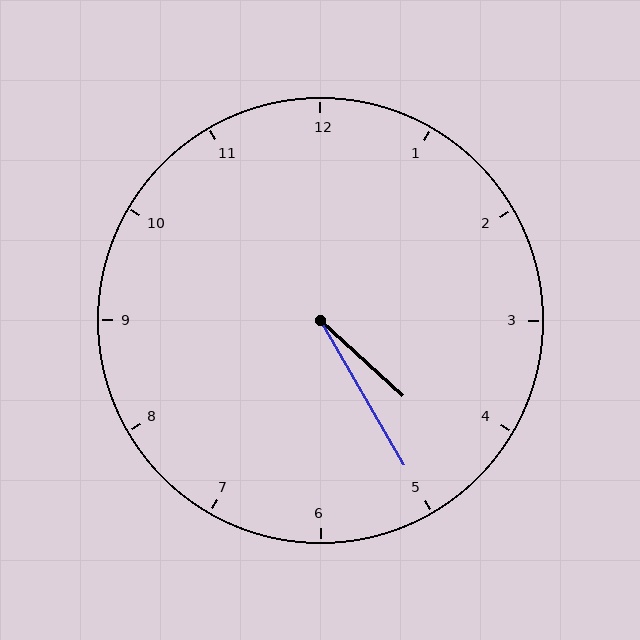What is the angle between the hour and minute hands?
Approximately 18 degrees.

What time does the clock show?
4:25.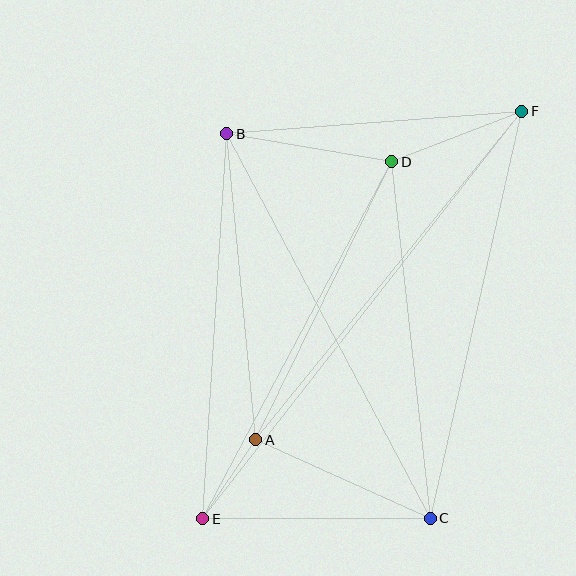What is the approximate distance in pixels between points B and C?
The distance between B and C is approximately 435 pixels.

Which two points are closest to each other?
Points A and E are closest to each other.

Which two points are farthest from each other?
Points E and F are farthest from each other.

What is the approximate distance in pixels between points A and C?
The distance between A and C is approximately 191 pixels.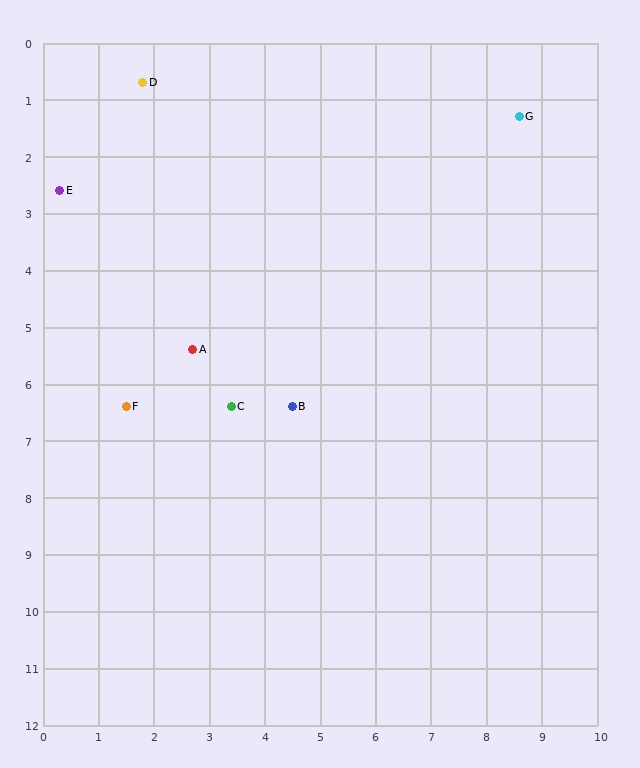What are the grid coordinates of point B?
Point B is at approximately (4.5, 6.4).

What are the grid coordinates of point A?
Point A is at approximately (2.7, 5.4).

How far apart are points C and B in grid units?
Points C and B are about 1.1 grid units apart.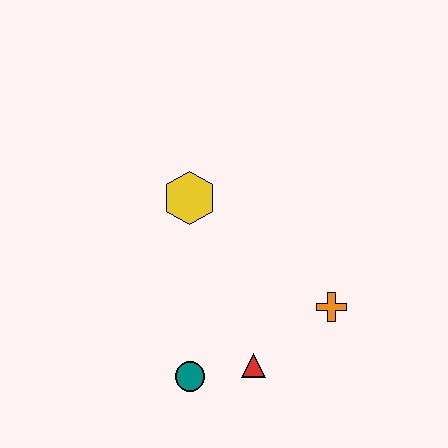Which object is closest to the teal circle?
The red triangle is closest to the teal circle.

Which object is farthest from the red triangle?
The yellow hexagon is farthest from the red triangle.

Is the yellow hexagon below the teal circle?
No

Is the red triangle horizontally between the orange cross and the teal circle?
Yes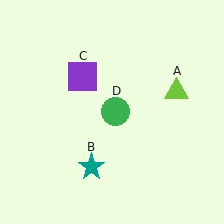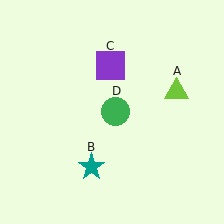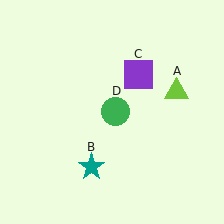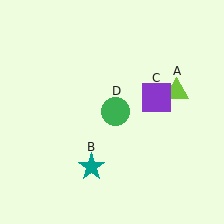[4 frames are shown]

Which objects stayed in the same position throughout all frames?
Lime triangle (object A) and teal star (object B) and green circle (object D) remained stationary.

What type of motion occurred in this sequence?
The purple square (object C) rotated clockwise around the center of the scene.